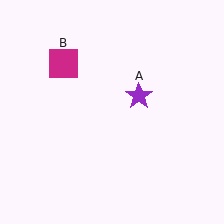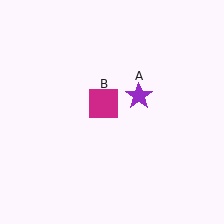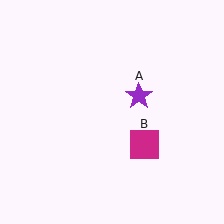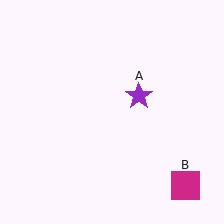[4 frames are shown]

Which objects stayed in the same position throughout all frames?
Purple star (object A) remained stationary.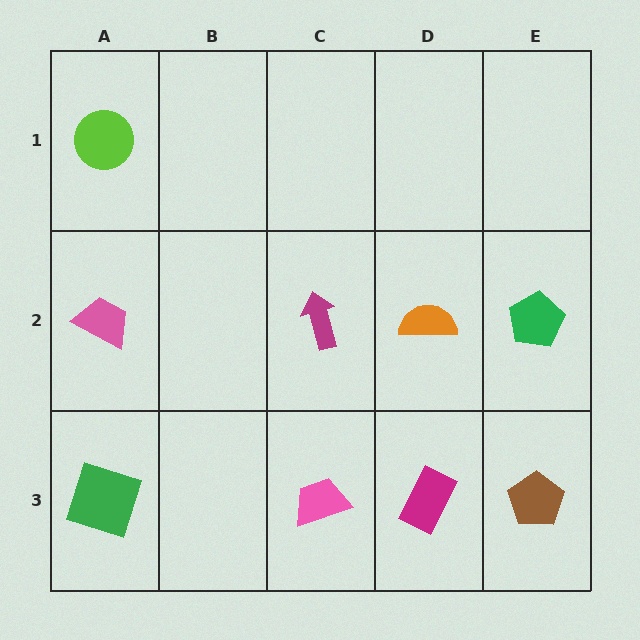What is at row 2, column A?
A pink trapezoid.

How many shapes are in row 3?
4 shapes.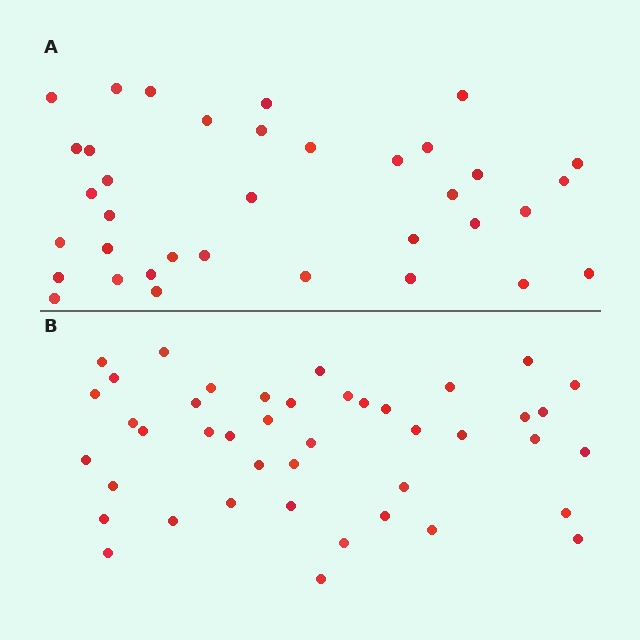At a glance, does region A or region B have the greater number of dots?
Region B (the bottom region) has more dots.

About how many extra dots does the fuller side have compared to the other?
Region B has roughly 8 or so more dots than region A.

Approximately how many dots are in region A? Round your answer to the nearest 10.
About 40 dots. (The exact count is 36, which rounds to 40.)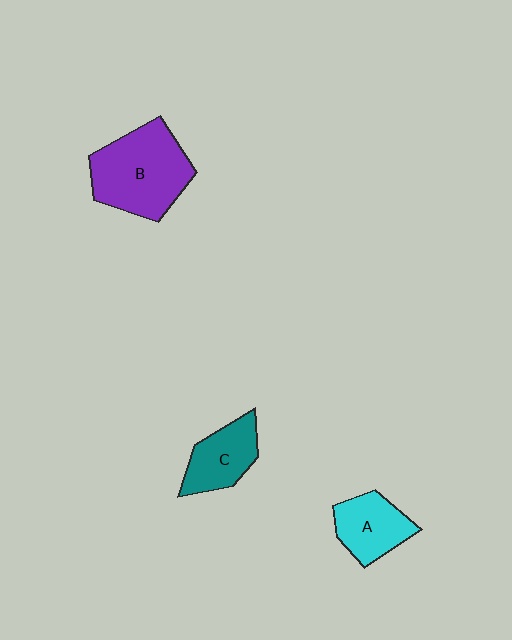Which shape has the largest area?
Shape B (purple).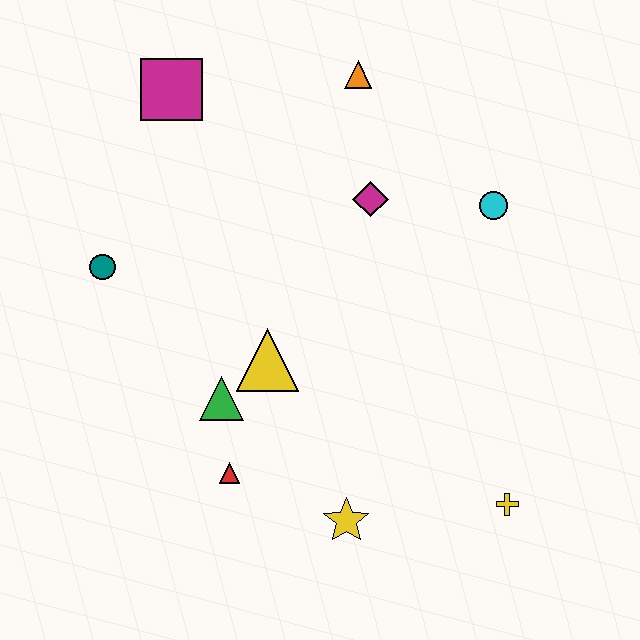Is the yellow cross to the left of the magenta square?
No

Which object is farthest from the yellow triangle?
The orange triangle is farthest from the yellow triangle.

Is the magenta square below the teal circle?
No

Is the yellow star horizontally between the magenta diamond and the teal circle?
Yes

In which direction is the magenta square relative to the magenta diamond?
The magenta square is to the left of the magenta diamond.